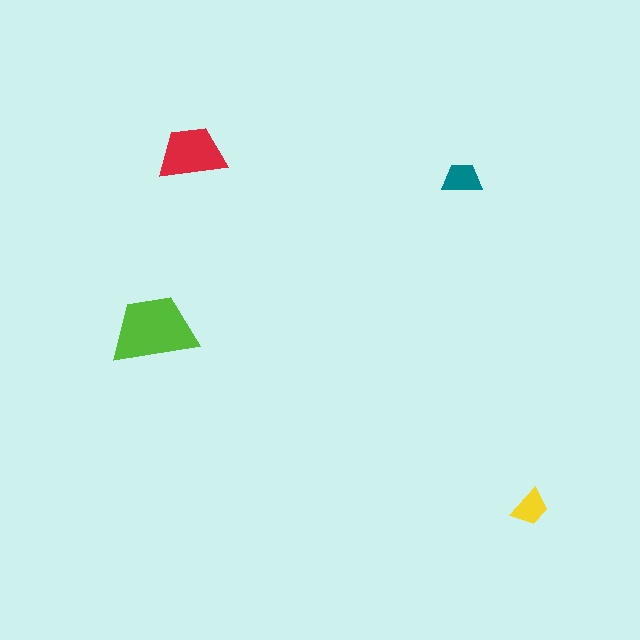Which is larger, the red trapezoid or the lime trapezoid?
The lime one.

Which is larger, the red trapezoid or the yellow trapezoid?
The red one.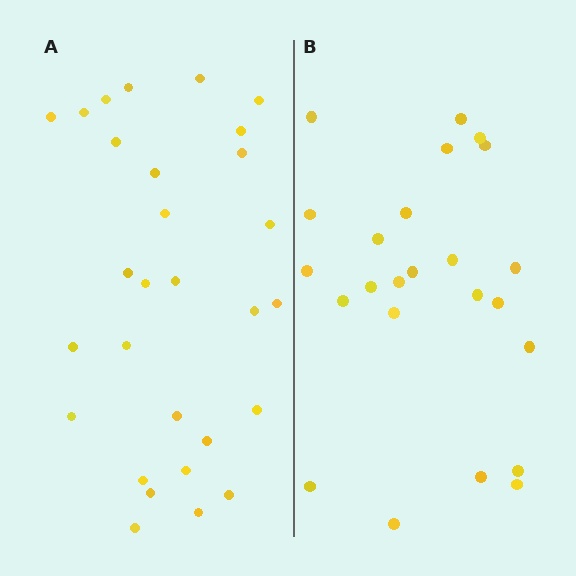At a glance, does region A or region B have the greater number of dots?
Region A (the left region) has more dots.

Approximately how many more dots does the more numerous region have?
Region A has about 5 more dots than region B.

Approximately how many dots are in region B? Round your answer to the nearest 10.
About 20 dots. (The exact count is 24, which rounds to 20.)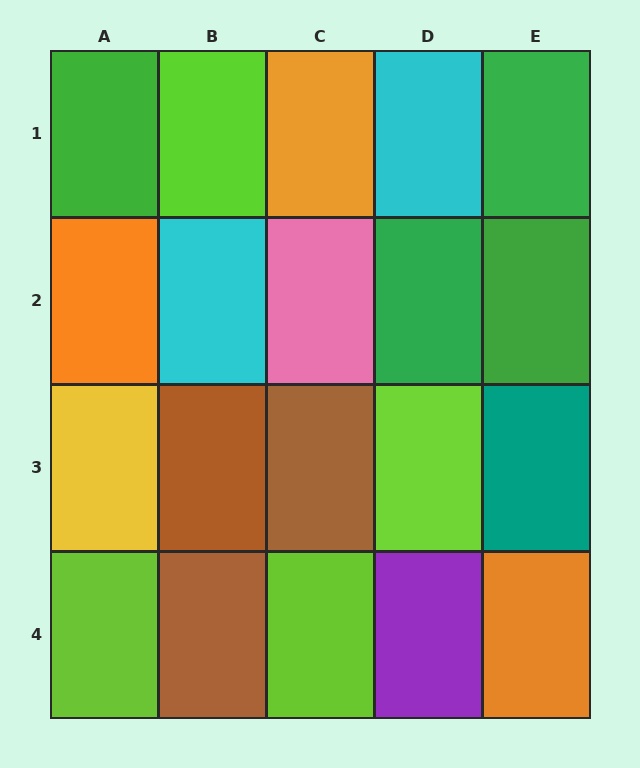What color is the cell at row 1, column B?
Lime.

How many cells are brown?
3 cells are brown.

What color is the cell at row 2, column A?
Orange.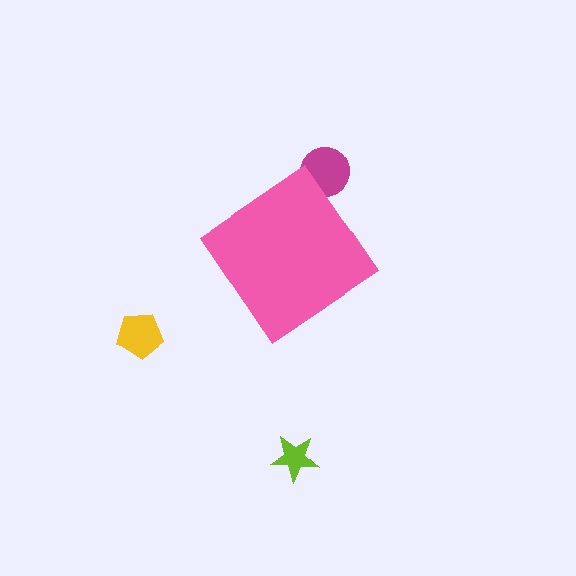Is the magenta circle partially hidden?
Yes, the magenta circle is partially hidden behind the pink diamond.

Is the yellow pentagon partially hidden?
No, the yellow pentagon is fully visible.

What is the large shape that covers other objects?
A pink diamond.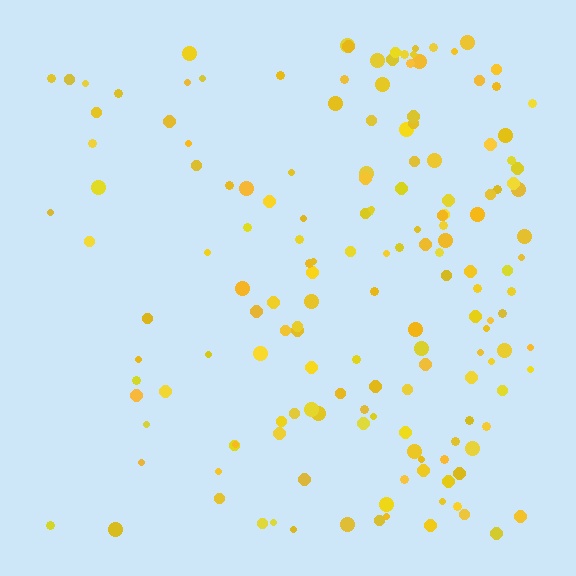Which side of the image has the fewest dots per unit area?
The left.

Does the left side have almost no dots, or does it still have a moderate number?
Still a moderate number, just noticeably fewer than the right.